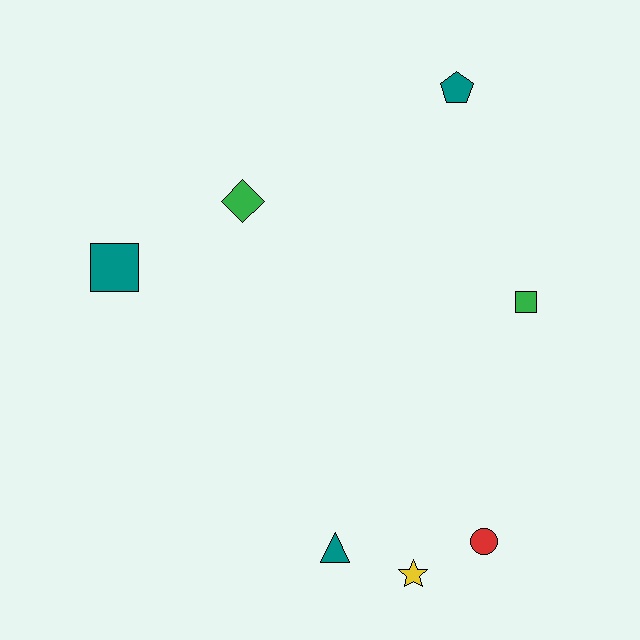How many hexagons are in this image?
There are no hexagons.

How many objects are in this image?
There are 7 objects.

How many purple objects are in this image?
There are no purple objects.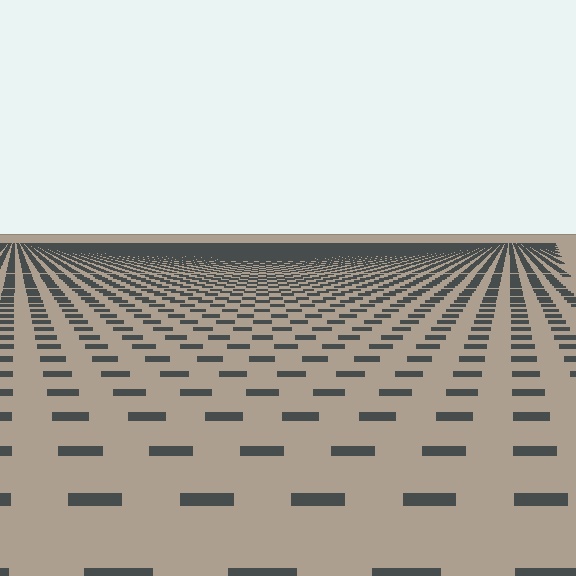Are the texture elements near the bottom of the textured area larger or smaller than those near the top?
Larger. Near the bottom, elements are closer to the viewer and appear at a bigger on-screen size.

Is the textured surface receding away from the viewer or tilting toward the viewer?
The surface is receding away from the viewer. Texture elements get smaller and denser toward the top.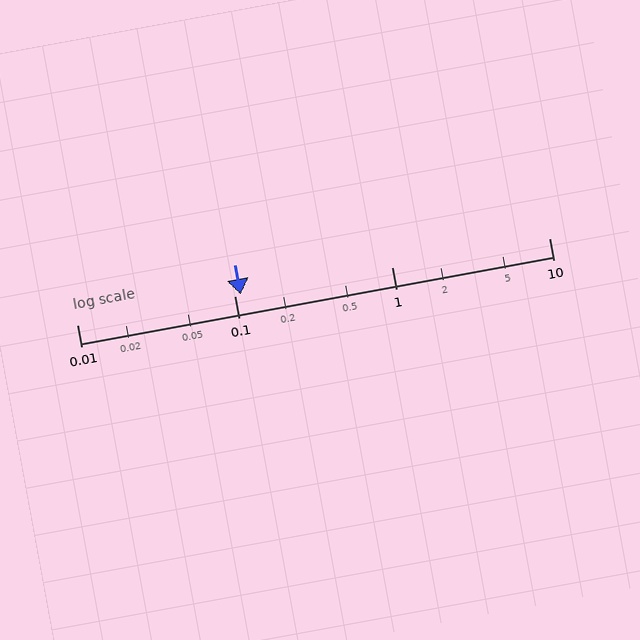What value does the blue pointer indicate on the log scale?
The pointer indicates approximately 0.11.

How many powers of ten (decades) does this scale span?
The scale spans 3 decades, from 0.01 to 10.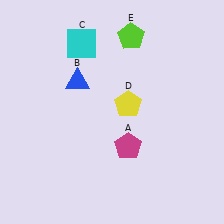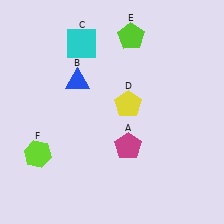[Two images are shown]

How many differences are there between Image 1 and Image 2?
There is 1 difference between the two images.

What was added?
A lime hexagon (F) was added in Image 2.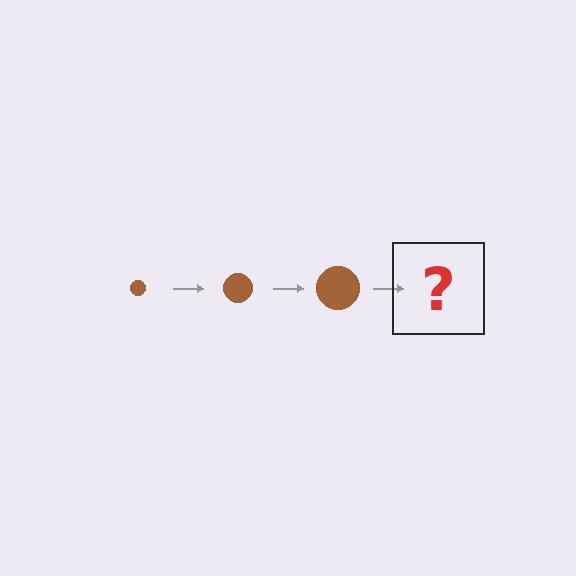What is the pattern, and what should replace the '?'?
The pattern is that the circle gets progressively larger each step. The '?' should be a brown circle, larger than the previous one.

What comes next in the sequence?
The next element should be a brown circle, larger than the previous one.